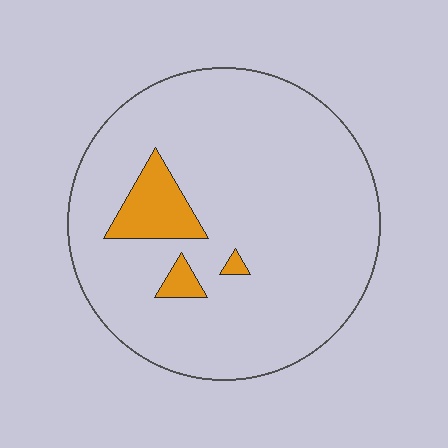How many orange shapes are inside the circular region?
3.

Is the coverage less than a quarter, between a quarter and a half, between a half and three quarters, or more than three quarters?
Less than a quarter.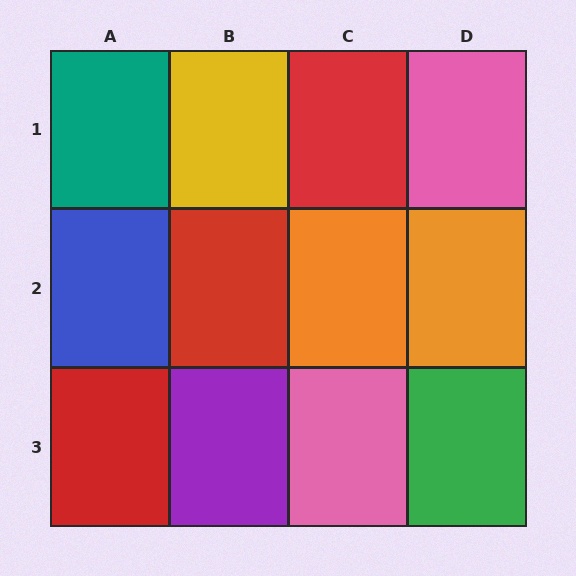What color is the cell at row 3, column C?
Pink.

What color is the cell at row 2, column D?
Orange.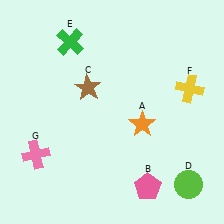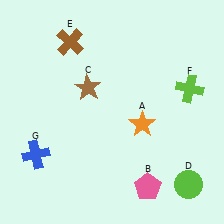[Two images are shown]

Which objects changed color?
E changed from green to brown. F changed from yellow to lime. G changed from pink to blue.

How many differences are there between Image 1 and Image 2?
There are 3 differences between the two images.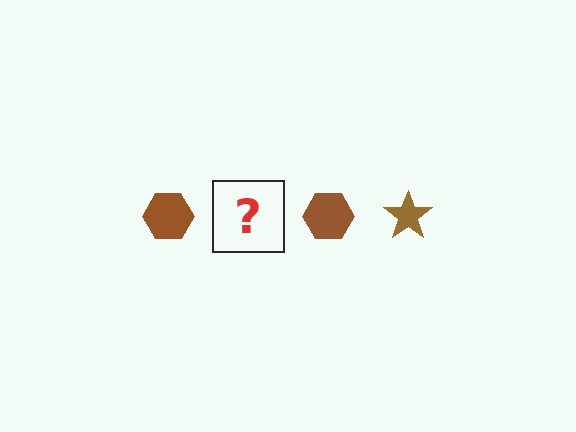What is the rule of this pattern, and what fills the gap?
The rule is that the pattern cycles through hexagon, star shapes in brown. The gap should be filled with a brown star.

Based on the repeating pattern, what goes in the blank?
The blank should be a brown star.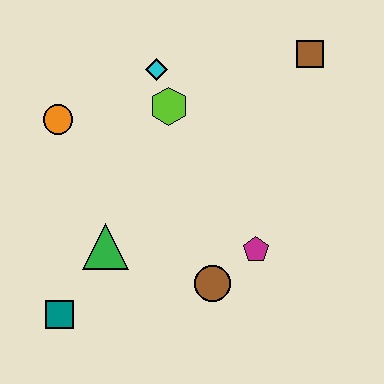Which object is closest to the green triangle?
The teal square is closest to the green triangle.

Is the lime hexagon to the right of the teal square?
Yes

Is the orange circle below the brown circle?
No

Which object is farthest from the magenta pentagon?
The orange circle is farthest from the magenta pentagon.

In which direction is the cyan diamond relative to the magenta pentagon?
The cyan diamond is above the magenta pentagon.